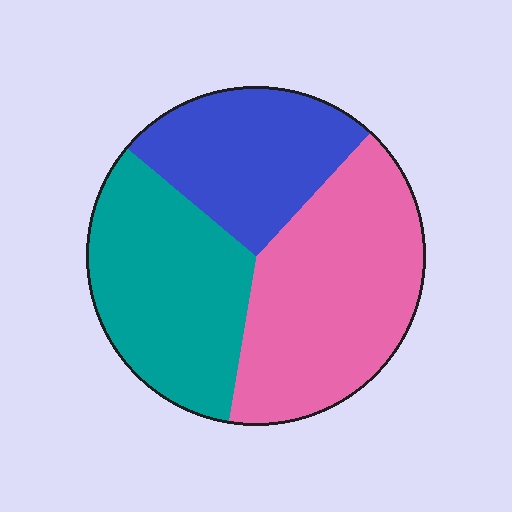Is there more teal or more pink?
Pink.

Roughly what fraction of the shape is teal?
Teal covers roughly 35% of the shape.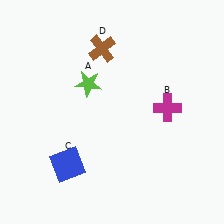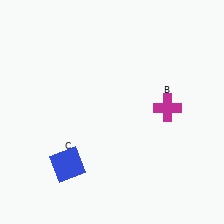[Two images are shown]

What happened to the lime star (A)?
The lime star (A) was removed in Image 2. It was in the top-left area of Image 1.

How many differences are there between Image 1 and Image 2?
There are 2 differences between the two images.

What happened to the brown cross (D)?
The brown cross (D) was removed in Image 2. It was in the top-left area of Image 1.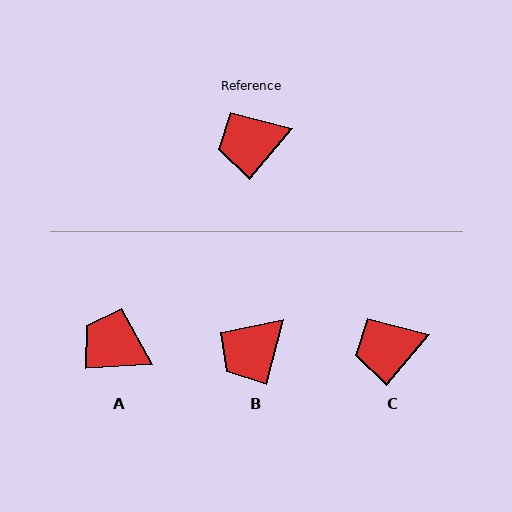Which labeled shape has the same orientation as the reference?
C.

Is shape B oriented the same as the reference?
No, it is off by about 26 degrees.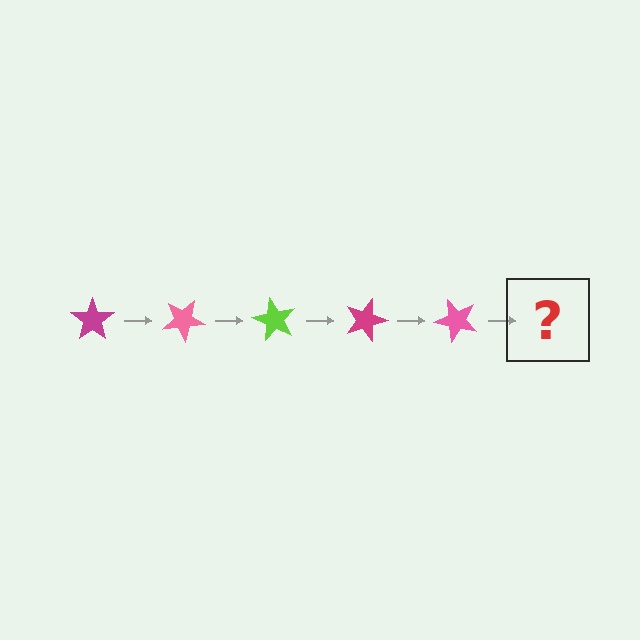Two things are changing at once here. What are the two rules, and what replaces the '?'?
The two rules are that it rotates 30 degrees each step and the color cycles through magenta, pink, and lime. The '?' should be a lime star, rotated 150 degrees from the start.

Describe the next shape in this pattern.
It should be a lime star, rotated 150 degrees from the start.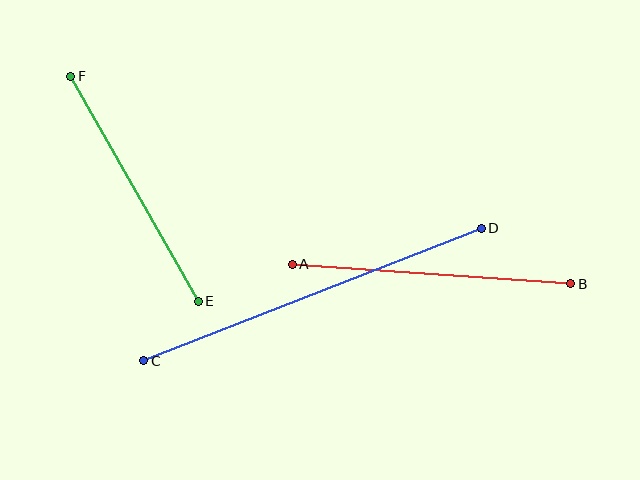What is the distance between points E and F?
The distance is approximately 259 pixels.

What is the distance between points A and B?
The distance is approximately 279 pixels.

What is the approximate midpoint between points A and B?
The midpoint is at approximately (432, 274) pixels.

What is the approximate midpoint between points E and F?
The midpoint is at approximately (135, 189) pixels.